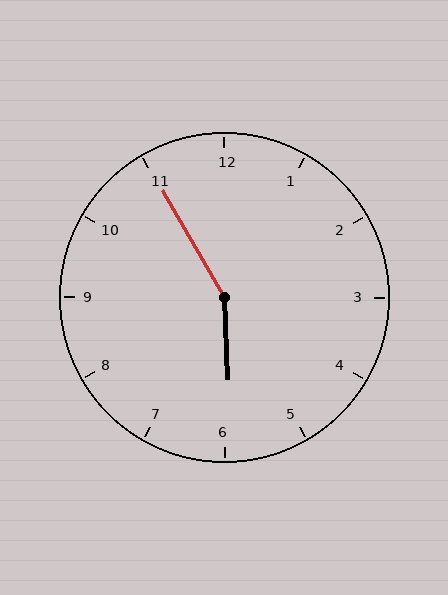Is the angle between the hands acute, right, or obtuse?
It is obtuse.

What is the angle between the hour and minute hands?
Approximately 152 degrees.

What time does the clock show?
5:55.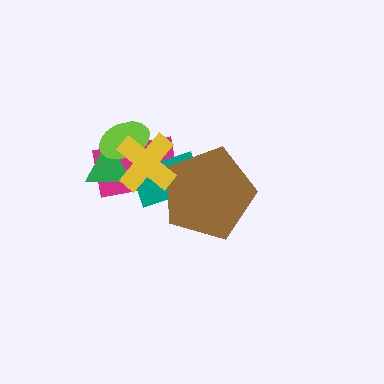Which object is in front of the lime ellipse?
The yellow cross is in front of the lime ellipse.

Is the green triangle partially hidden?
Yes, it is partially covered by another shape.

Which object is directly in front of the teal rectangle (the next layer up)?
The brown pentagon is directly in front of the teal rectangle.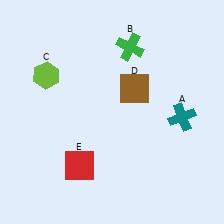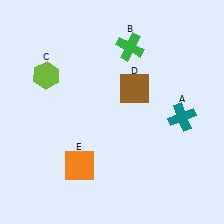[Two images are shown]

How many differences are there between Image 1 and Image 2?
There is 1 difference between the two images.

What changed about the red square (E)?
In Image 1, E is red. In Image 2, it changed to orange.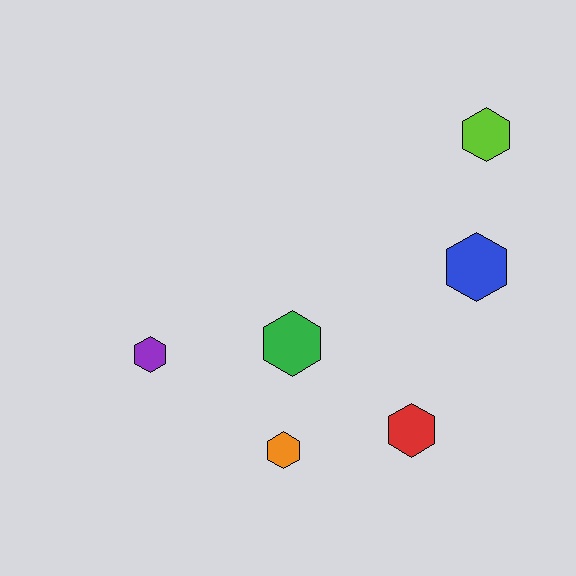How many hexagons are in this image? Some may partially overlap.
There are 6 hexagons.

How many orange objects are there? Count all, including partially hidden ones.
There is 1 orange object.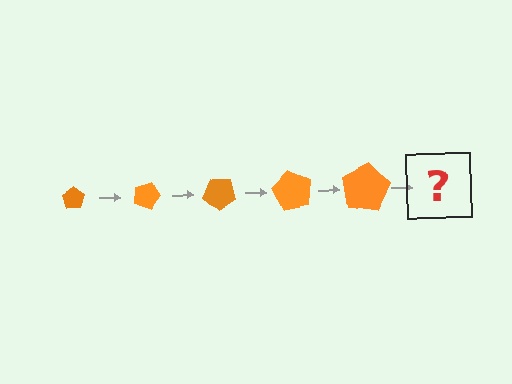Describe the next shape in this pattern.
It should be a pentagon, larger than the previous one and rotated 100 degrees from the start.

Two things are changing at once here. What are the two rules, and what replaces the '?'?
The two rules are that the pentagon grows larger each step and it rotates 20 degrees each step. The '?' should be a pentagon, larger than the previous one and rotated 100 degrees from the start.